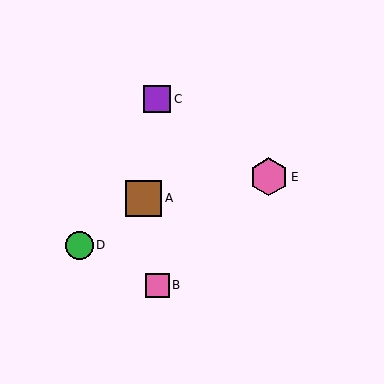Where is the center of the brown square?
The center of the brown square is at (144, 198).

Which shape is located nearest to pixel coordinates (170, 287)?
The pink square (labeled B) at (157, 285) is nearest to that location.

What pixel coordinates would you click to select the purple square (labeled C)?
Click at (157, 99) to select the purple square C.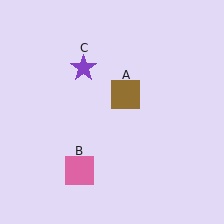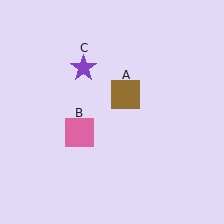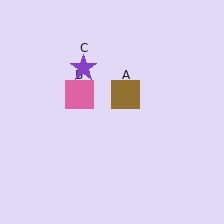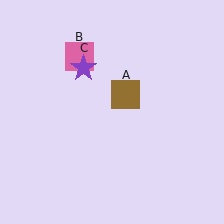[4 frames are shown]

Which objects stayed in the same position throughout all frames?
Brown square (object A) and purple star (object C) remained stationary.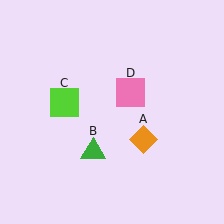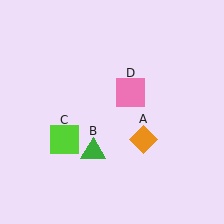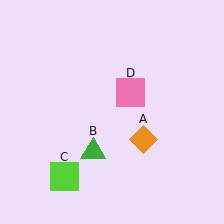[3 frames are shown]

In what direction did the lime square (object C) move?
The lime square (object C) moved down.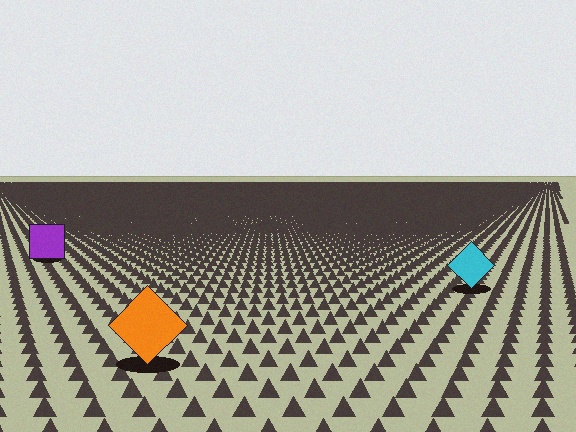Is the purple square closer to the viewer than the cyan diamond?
No. The cyan diamond is closer — you can tell from the texture gradient: the ground texture is coarser near it.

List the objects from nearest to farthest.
From nearest to farthest: the orange diamond, the cyan diamond, the purple square.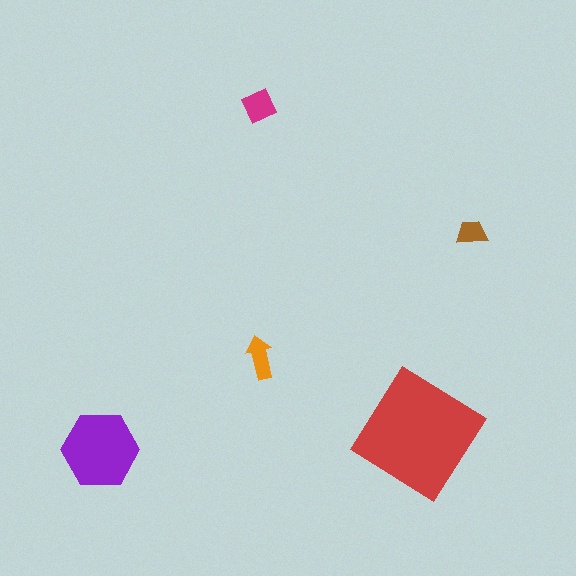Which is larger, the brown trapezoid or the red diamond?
The red diamond.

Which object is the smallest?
The brown trapezoid.